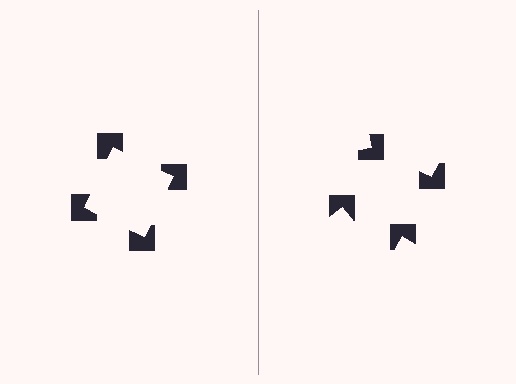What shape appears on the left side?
An illusory square.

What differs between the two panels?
The notched squares are positioned identically on both sides; only the wedge orientations differ. On the left they align to a square; on the right they are misaligned.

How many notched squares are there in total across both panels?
8 — 4 on each side.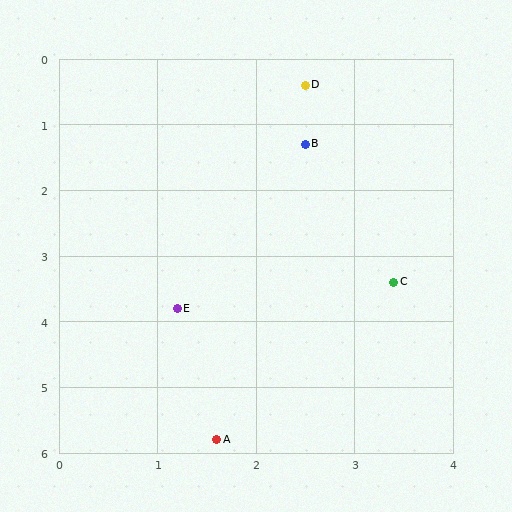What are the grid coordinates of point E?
Point E is at approximately (1.2, 3.8).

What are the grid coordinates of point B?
Point B is at approximately (2.5, 1.3).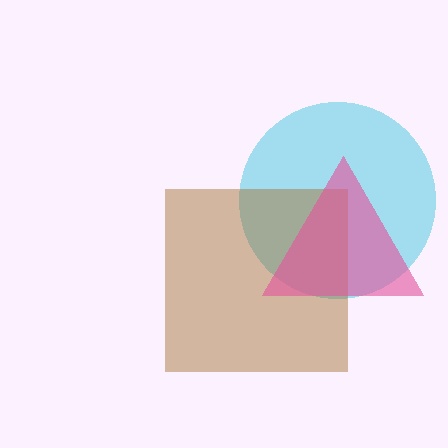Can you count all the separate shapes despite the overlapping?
Yes, there are 3 separate shapes.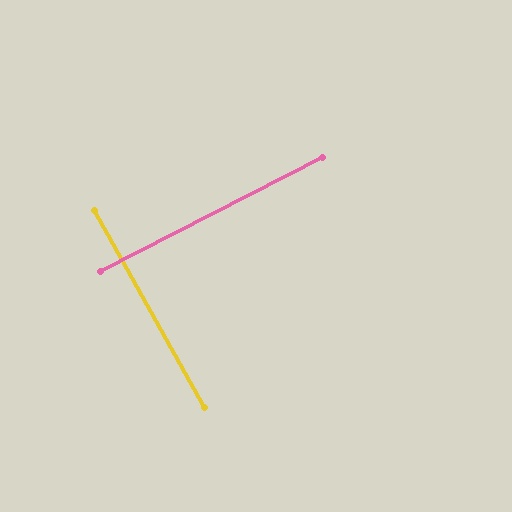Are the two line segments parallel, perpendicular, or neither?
Perpendicular — they meet at approximately 88°.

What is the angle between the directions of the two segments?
Approximately 88 degrees.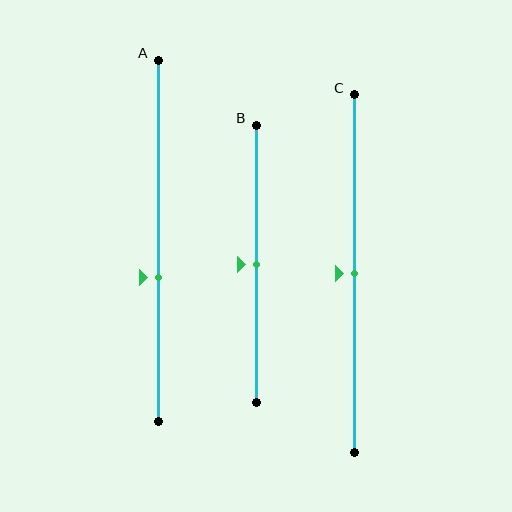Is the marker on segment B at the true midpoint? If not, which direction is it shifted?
Yes, the marker on segment B is at the true midpoint.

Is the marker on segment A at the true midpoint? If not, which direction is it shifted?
No, the marker on segment A is shifted downward by about 10% of the segment length.